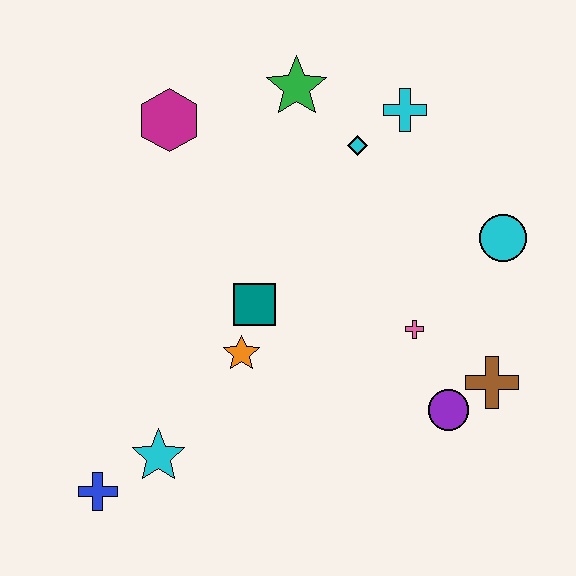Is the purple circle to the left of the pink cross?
No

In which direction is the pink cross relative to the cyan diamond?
The pink cross is below the cyan diamond.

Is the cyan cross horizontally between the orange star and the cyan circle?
Yes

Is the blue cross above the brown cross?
No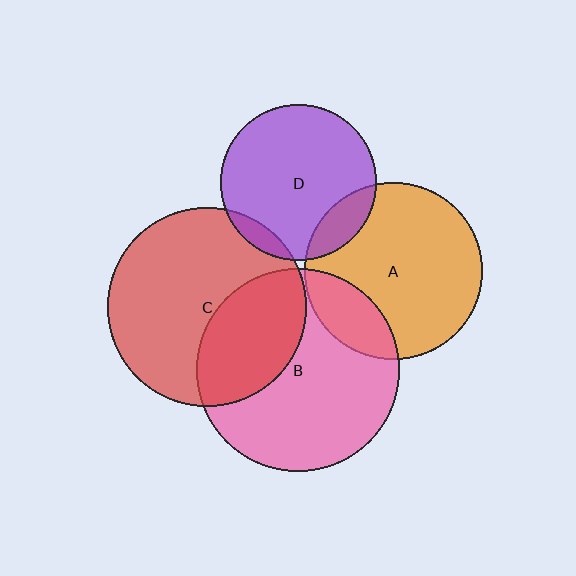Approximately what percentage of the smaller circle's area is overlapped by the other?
Approximately 15%.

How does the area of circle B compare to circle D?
Approximately 1.7 times.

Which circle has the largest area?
Circle B (pink).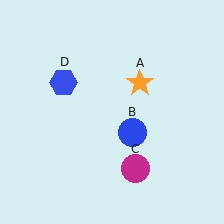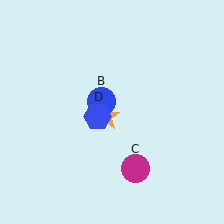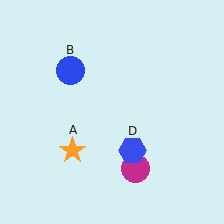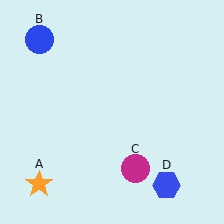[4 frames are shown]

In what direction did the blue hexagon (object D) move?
The blue hexagon (object D) moved down and to the right.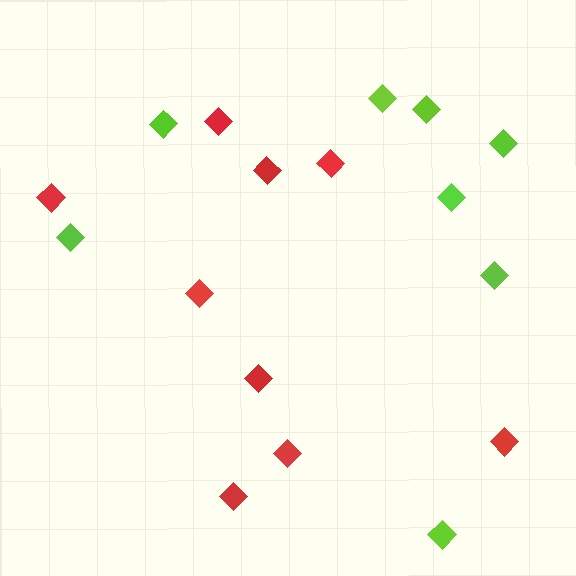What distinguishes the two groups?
There are 2 groups: one group of red diamonds (9) and one group of lime diamonds (8).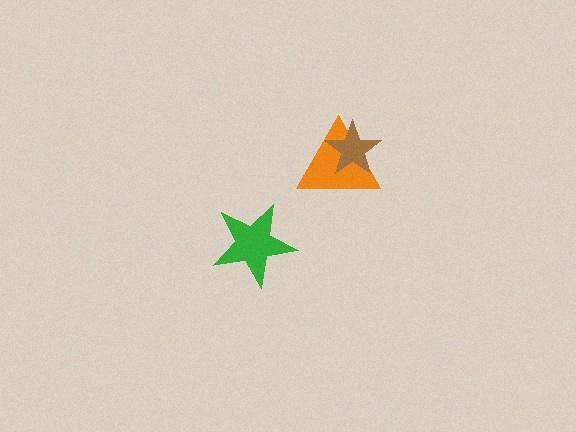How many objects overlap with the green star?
0 objects overlap with the green star.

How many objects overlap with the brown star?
1 object overlaps with the brown star.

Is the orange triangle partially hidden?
Yes, it is partially covered by another shape.